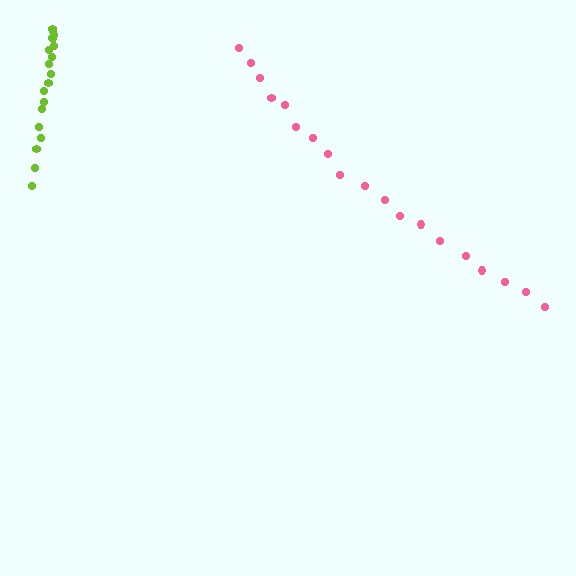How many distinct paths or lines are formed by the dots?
There are 2 distinct paths.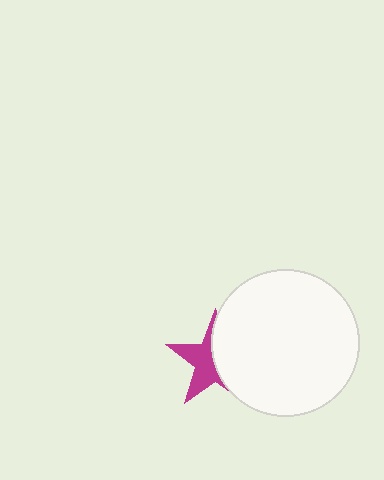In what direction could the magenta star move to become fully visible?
The magenta star could move left. That would shift it out from behind the white circle entirely.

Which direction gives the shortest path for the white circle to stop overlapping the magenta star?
Moving right gives the shortest separation.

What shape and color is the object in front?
The object in front is a white circle.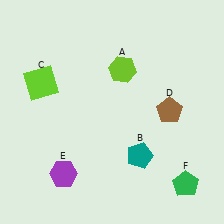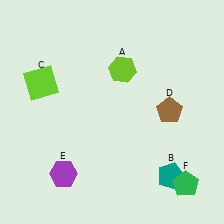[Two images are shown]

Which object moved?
The teal pentagon (B) moved right.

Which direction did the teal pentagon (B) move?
The teal pentagon (B) moved right.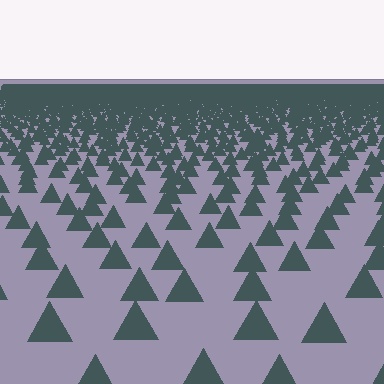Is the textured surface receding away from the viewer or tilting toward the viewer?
The surface is receding away from the viewer. Texture elements get smaller and denser toward the top.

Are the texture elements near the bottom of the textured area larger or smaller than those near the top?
Larger. Near the bottom, elements are closer to the viewer and appear at a bigger on-screen size.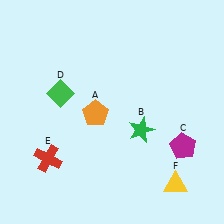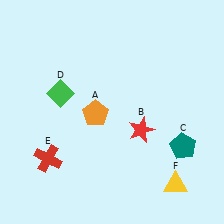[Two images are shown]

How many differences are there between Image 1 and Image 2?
There are 2 differences between the two images.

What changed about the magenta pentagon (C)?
In Image 1, C is magenta. In Image 2, it changed to teal.